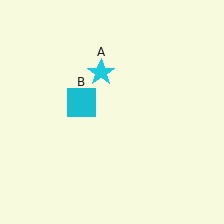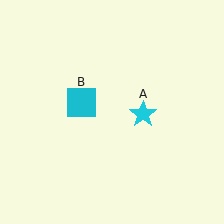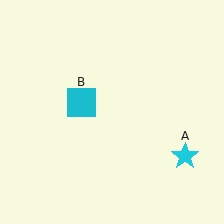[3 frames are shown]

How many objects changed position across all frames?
1 object changed position: cyan star (object A).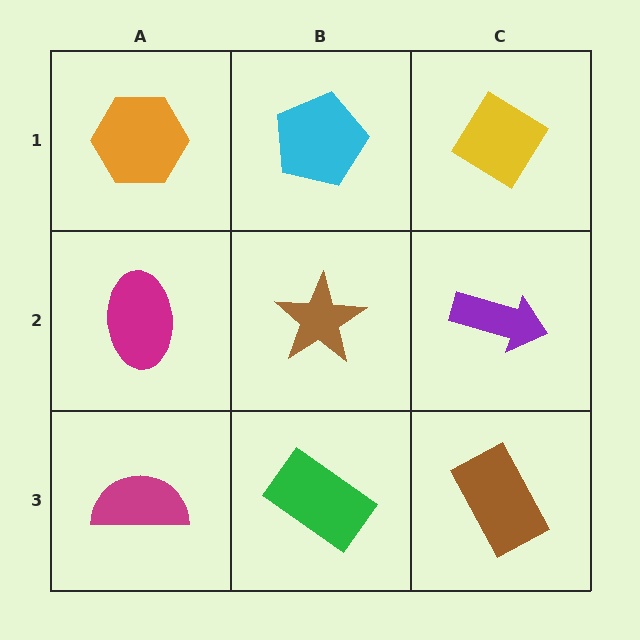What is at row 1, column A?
An orange hexagon.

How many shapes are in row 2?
3 shapes.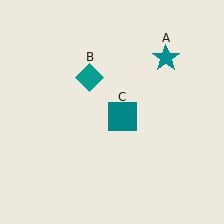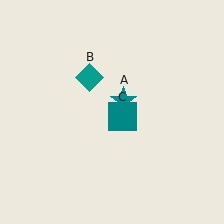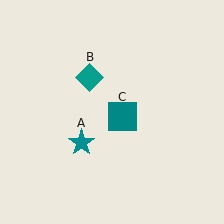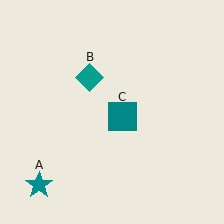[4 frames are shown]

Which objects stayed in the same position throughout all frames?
Teal diamond (object B) and teal square (object C) remained stationary.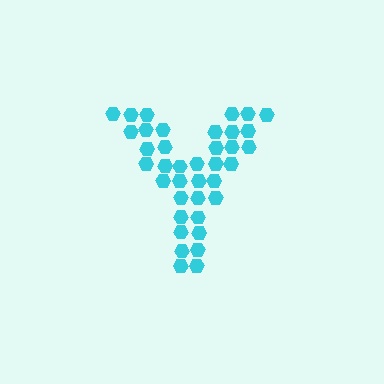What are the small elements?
The small elements are hexagons.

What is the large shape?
The large shape is the letter Y.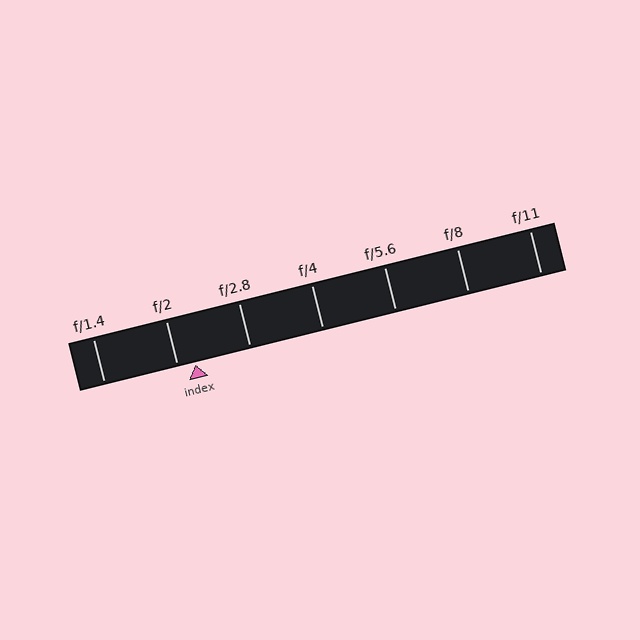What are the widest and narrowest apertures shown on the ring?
The widest aperture shown is f/1.4 and the narrowest is f/11.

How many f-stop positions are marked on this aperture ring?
There are 7 f-stop positions marked.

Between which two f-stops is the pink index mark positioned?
The index mark is between f/2 and f/2.8.